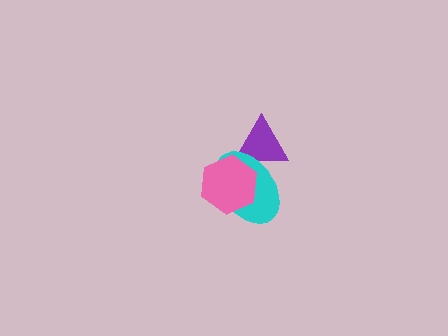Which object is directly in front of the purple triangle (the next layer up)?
The cyan ellipse is directly in front of the purple triangle.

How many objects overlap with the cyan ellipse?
2 objects overlap with the cyan ellipse.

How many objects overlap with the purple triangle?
2 objects overlap with the purple triangle.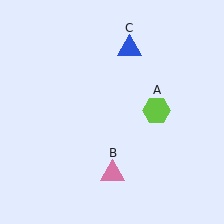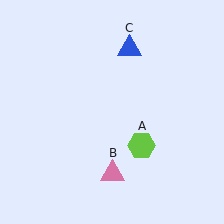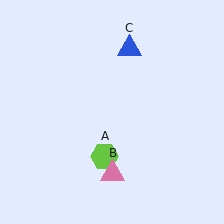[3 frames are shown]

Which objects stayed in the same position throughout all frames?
Pink triangle (object B) and blue triangle (object C) remained stationary.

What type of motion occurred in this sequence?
The lime hexagon (object A) rotated clockwise around the center of the scene.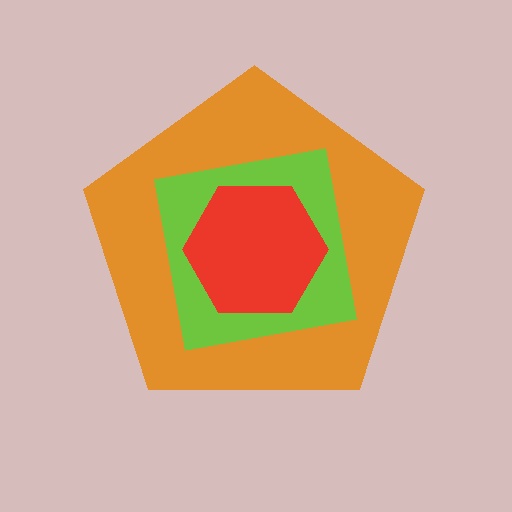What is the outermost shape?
The orange pentagon.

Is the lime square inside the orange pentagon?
Yes.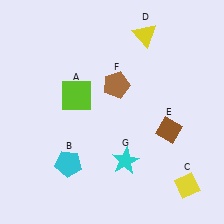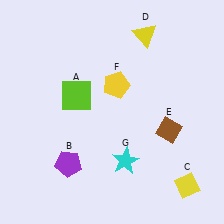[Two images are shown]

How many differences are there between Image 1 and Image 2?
There are 2 differences between the two images.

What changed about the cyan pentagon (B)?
In Image 1, B is cyan. In Image 2, it changed to purple.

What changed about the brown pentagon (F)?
In Image 1, F is brown. In Image 2, it changed to yellow.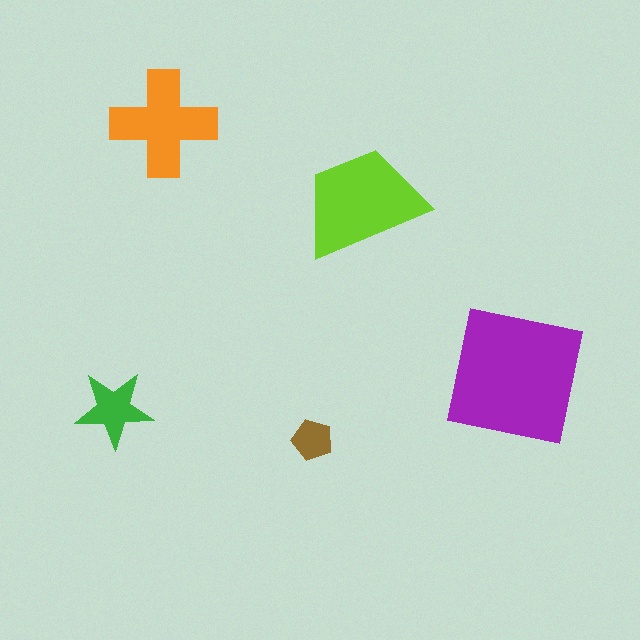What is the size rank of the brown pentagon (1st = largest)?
5th.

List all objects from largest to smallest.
The purple square, the lime trapezoid, the orange cross, the green star, the brown pentagon.